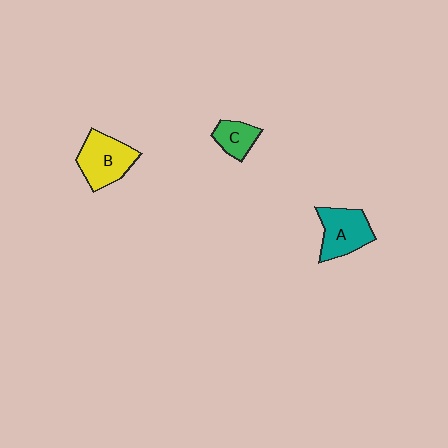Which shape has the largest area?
Shape B (yellow).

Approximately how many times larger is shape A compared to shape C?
Approximately 1.7 times.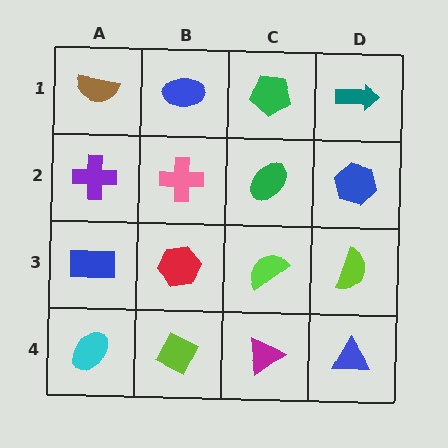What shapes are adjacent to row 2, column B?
A blue ellipse (row 1, column B), a red hexagon (row 3, column B), a purple cross (row 2, column A), a green ellipse (row 2, column C).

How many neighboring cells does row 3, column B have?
4.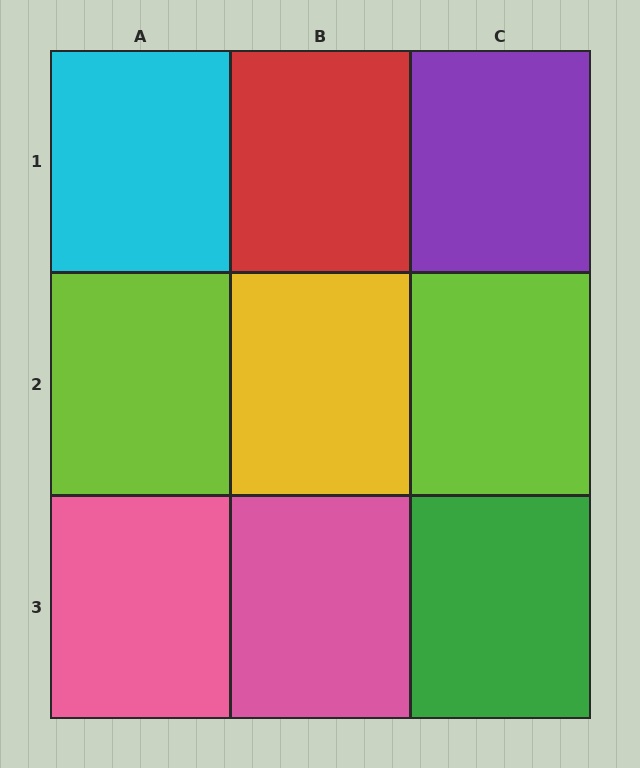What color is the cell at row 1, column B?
Red.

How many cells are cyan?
1 cell is cyan.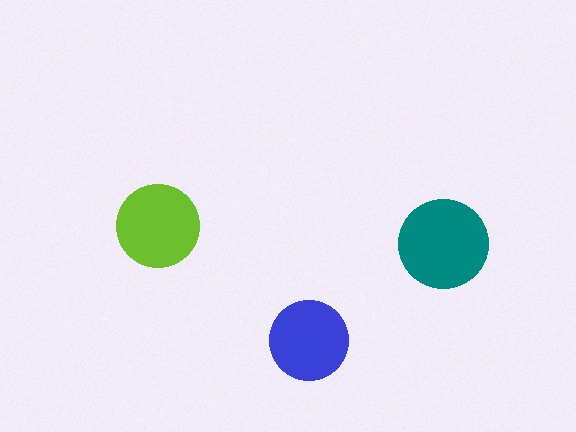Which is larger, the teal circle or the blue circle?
The teal one.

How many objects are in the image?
There are 3 objects in the image.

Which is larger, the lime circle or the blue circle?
The lime one.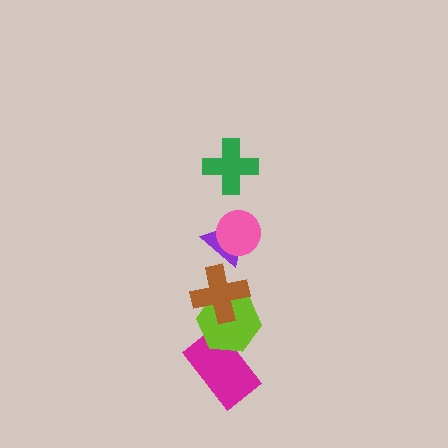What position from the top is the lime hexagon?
The lime hexagon is 5th from the top.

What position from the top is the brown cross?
The brown cross is 4th from the top.